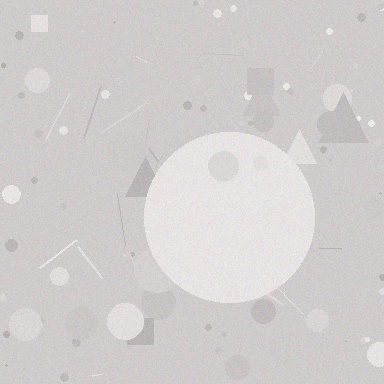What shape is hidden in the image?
A circle is hidden in the image.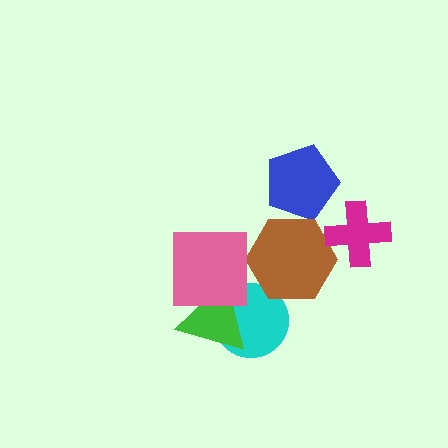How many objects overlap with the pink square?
2 objects overlap with the pink square.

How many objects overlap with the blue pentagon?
0 objects overlap with the blue pentagon.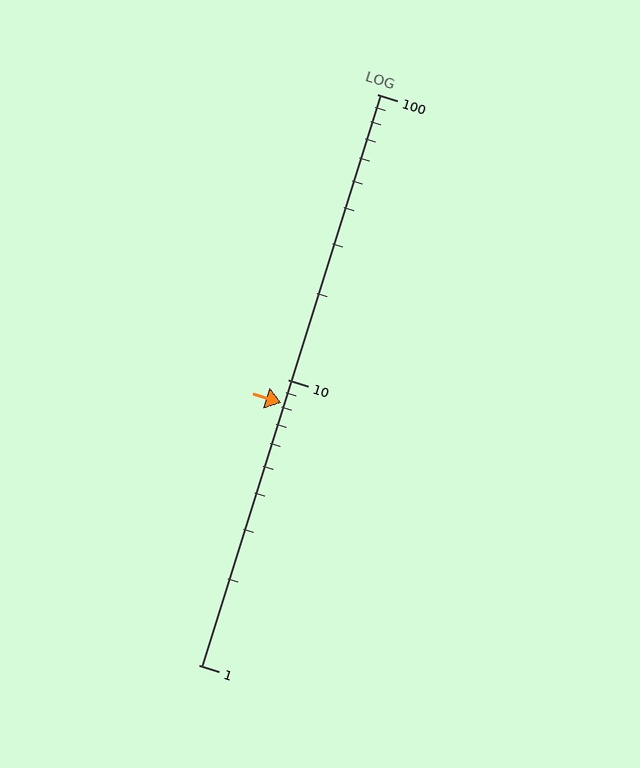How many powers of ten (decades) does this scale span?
The scale spans 2 decades, from 1 to 100.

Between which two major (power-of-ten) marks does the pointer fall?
The pointer is between 1 and 10.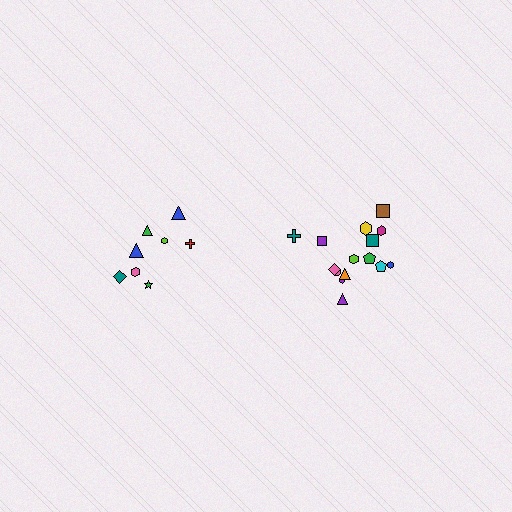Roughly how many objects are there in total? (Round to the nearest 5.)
Roughly 25 objects in total.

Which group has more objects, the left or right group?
The right group.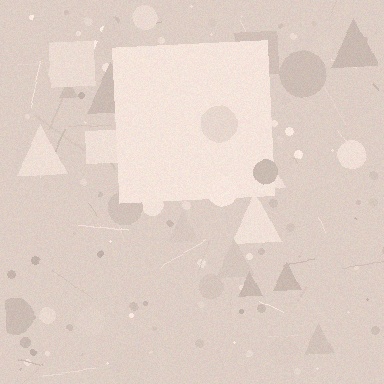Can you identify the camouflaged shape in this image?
The camouflaged shape is a square.